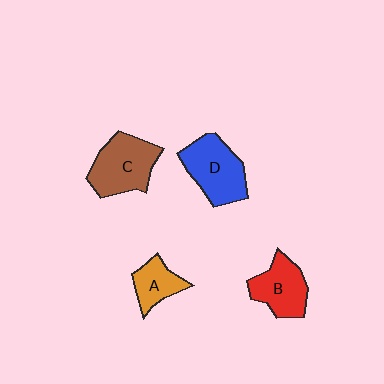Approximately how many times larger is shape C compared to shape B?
Approximately 1.2 times.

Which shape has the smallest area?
Shape A (orange).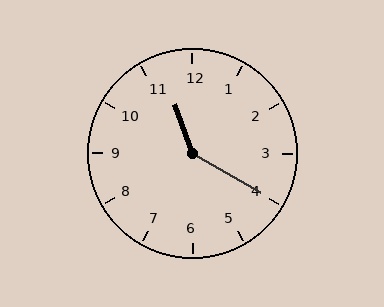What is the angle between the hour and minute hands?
Approximately 140 degrees.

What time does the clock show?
11:20.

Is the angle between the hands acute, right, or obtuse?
It is obtuse.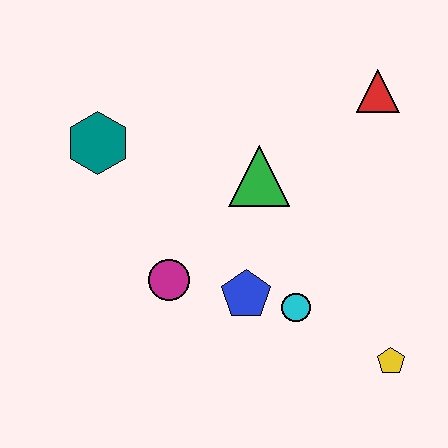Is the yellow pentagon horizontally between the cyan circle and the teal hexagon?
No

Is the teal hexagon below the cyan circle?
No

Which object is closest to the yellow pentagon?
The cyan circle is closest to the yellow pentagon.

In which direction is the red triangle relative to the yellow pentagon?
The red triangle is above the yellow pentagon.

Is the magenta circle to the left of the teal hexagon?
No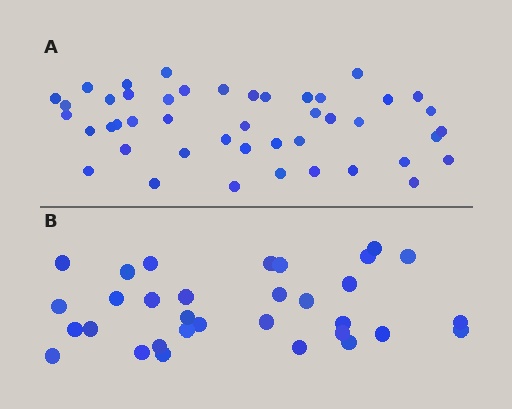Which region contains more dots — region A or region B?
Region A (the top region) has more dots.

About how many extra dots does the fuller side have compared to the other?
Region A has approximately 15 more dots than region B.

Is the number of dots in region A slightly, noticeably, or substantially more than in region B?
Region A has noticeably more, but not dramatically so. The ratio is roughly 1.4 to 1.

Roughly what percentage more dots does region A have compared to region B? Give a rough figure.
About 40% more.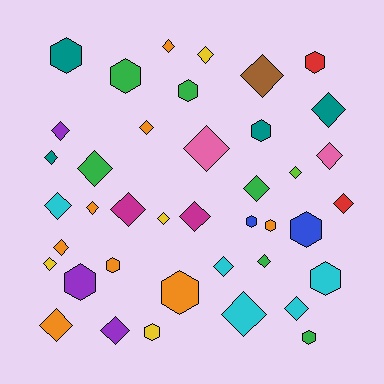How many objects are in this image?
There are 40 objects.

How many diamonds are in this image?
There are 26 diamonds.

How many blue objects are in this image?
There are 2 blue objects.